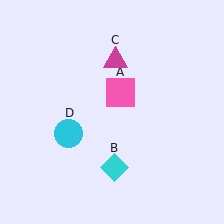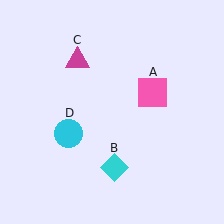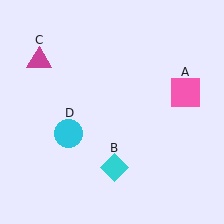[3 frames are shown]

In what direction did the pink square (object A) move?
The pink square (object A) moved right.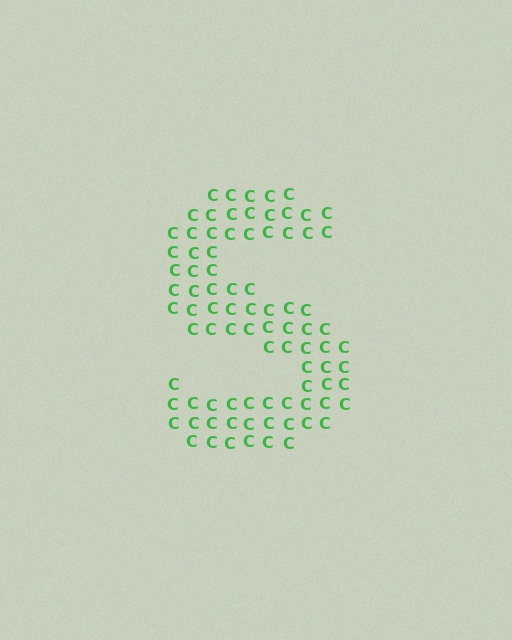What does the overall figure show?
The overall figure shows the letter S.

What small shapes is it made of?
It is made of small letter C's.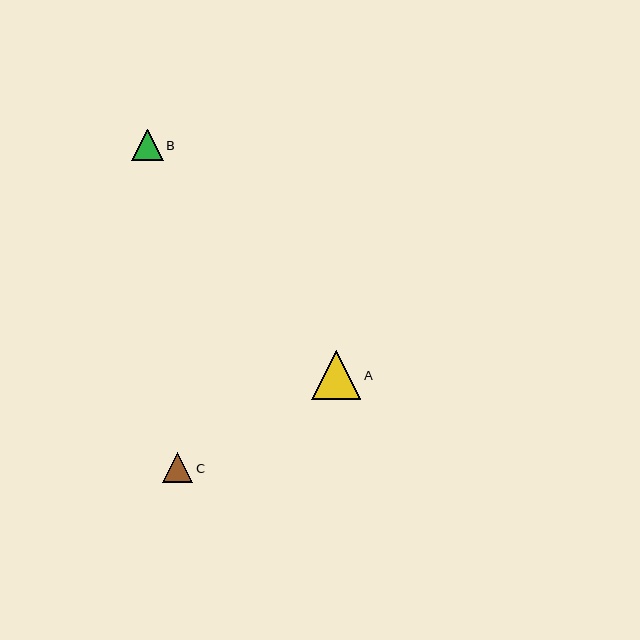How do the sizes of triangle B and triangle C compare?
Triangle B and triangle C are approximately the same size.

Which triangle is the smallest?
Triangle C is the smallest with a size of approximately 31 pixels.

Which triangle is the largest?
Triangle A is the largest with a size of approximately 50 pixels.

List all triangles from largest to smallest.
From largest to smallest: A, B, C.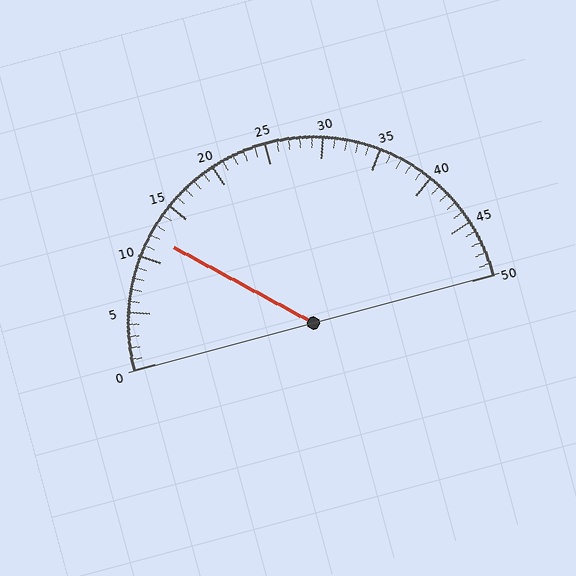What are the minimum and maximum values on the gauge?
The gauge ranges from 0 to 50.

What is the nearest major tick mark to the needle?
The nearest major tick mark is 10.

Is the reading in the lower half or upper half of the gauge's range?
The reading is in the lower half of the range (0 to 50).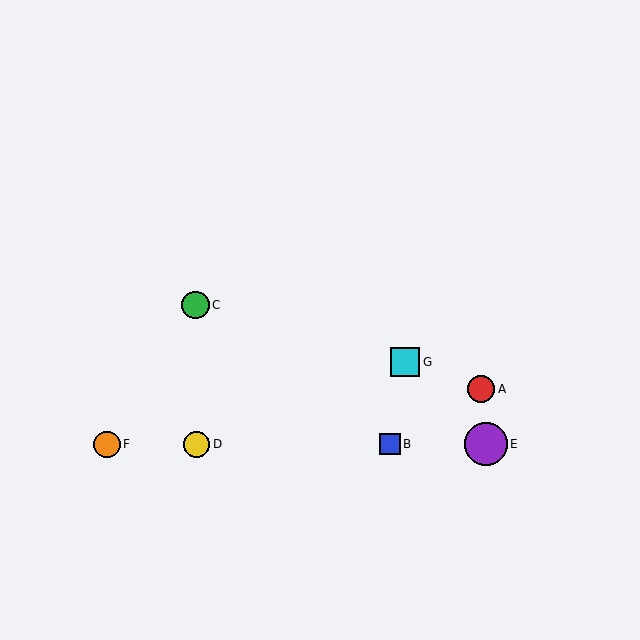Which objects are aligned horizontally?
Objects B, D, E, F are aligned horizontally.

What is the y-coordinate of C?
Object C is at y≈305.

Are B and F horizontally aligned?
Yes, both are at y≈444.